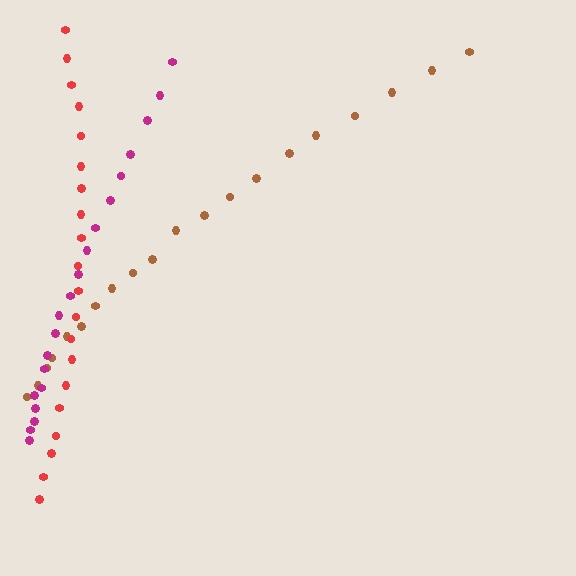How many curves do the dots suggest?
There are 3 distinct paths.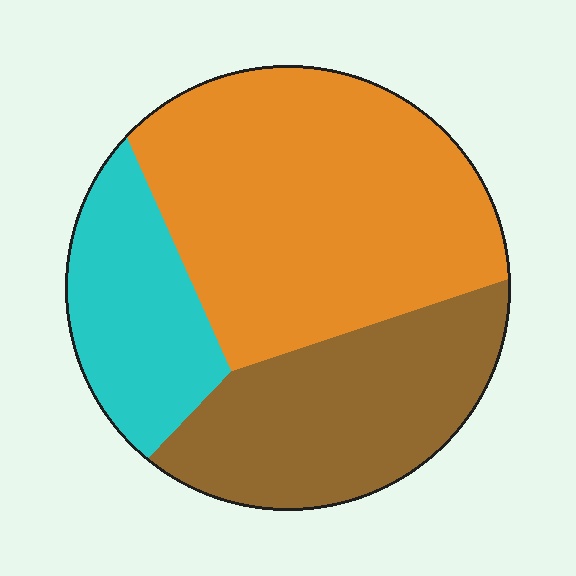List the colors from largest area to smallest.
From largest to smallest: orange, brown, cyan.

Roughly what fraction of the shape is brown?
Brown covers roughly 30% of the shape.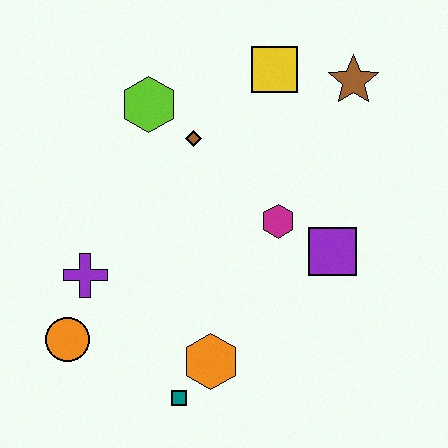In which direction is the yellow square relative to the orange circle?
The yellow square is above the orange circle.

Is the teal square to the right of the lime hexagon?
Yes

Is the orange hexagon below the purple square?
Yes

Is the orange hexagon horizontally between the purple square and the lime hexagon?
Yes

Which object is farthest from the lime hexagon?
The teal square is farthest from the lime hexagon.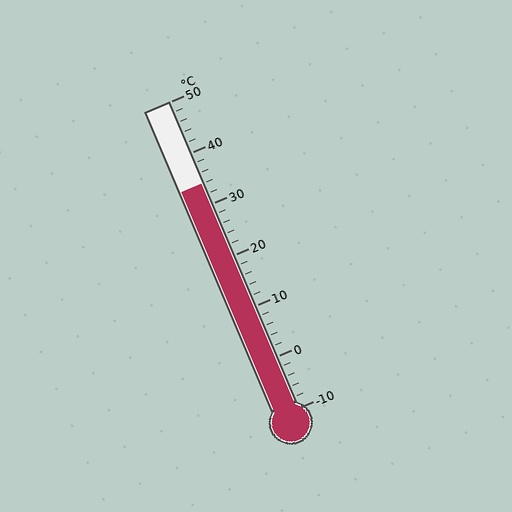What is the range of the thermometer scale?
The thermometer scale ranges from -10°C to 50°C.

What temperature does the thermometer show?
The thermometer shows approximately 34°C.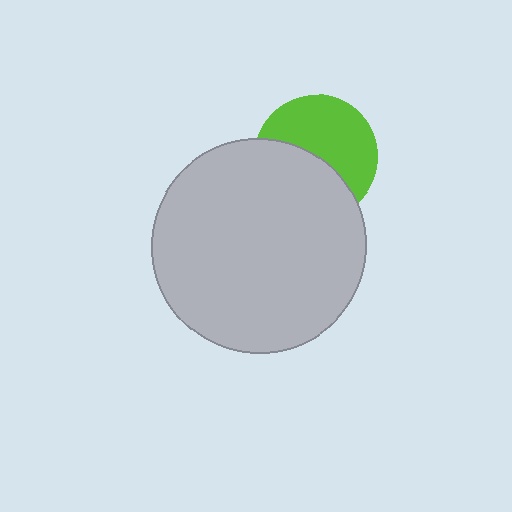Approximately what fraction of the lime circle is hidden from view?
Roughly 46% of the lime circle is hidden behind the light gray circle.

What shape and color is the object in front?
The object in front is a light gray circle.